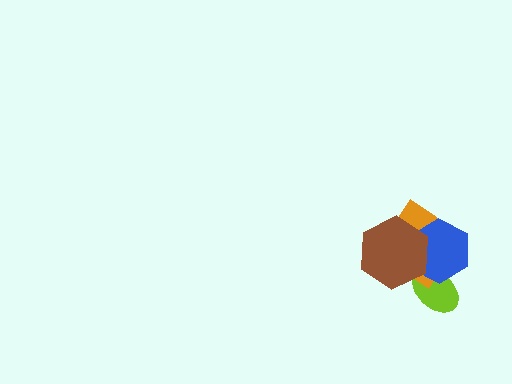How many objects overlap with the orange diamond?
3 objects overlap with the orange diamond.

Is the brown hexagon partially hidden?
No, no other shape covers it.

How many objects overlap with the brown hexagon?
3 objects overlap with the brown hexagon.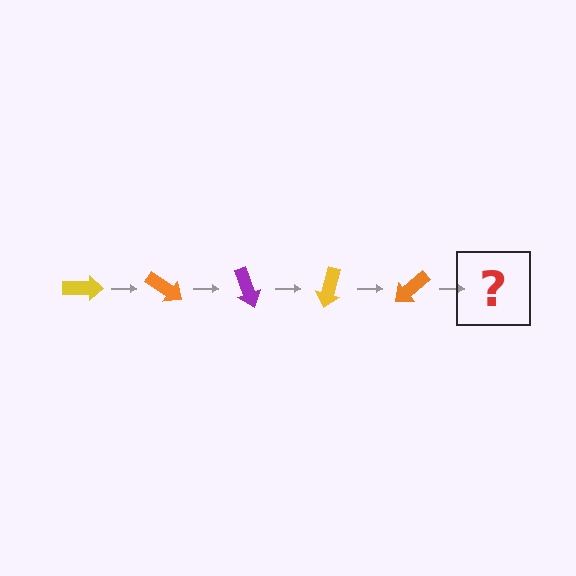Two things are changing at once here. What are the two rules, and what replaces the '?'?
The two rules are that it rotates 35 degrees each step and the color cycles through yellow, orange, and purple. The '?' should be a purple arrow, rotated 175 degrees from the start.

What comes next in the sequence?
The next element should be a purple arrow, rotated 175 degrees from the start.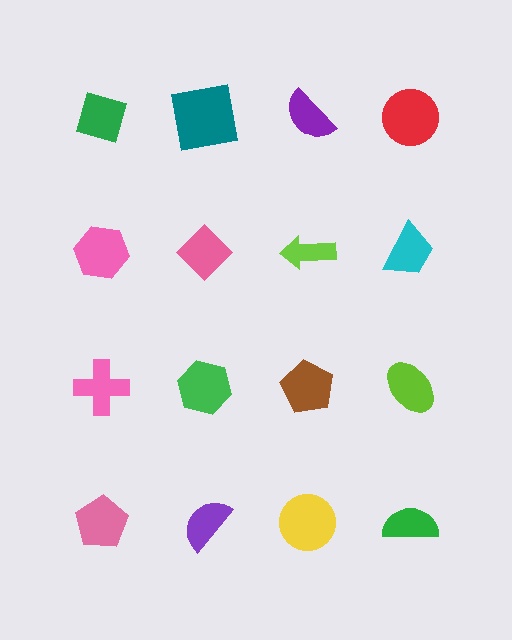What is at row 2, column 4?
A cyan trapezoid.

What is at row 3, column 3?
A brown pentagon.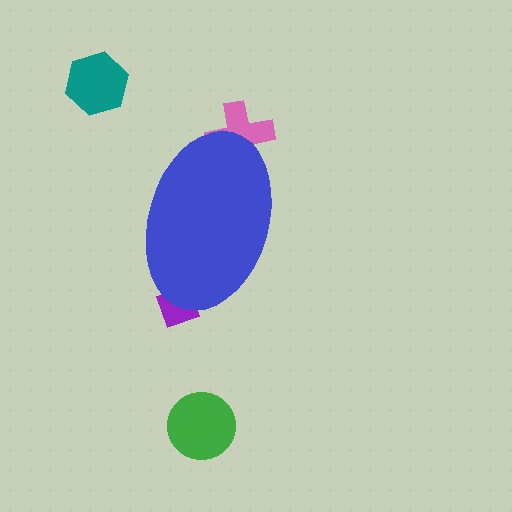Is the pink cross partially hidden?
Yes, the pink cross is partially hidden behind the blue ellipse.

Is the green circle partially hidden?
No, the green circle is fully visible.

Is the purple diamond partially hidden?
Yes, the purple diamond is partially hidden behind the blue ellipse.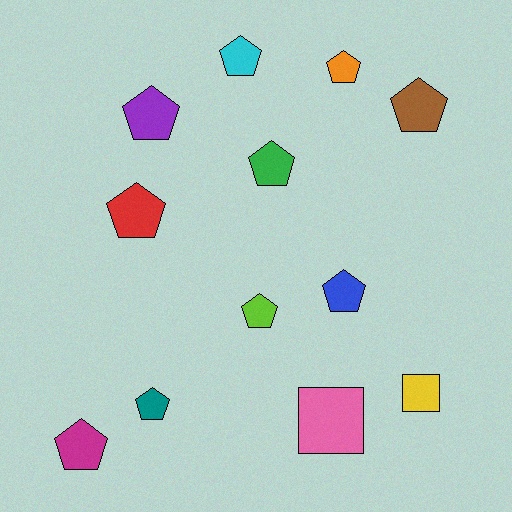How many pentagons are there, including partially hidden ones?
There are 10 pentagons.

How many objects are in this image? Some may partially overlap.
There are 12 objects.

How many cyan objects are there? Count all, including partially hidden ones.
There is 1 cyan object.